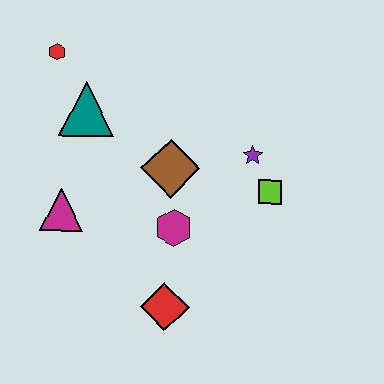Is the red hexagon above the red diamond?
Yes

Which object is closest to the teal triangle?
The red hexagon is closest to the teal triangle.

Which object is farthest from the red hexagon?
The red diamond is farthest from the red hexagon.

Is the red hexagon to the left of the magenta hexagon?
Yes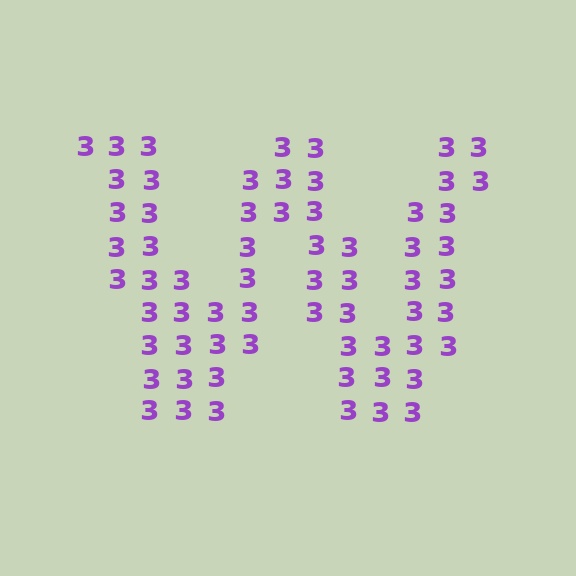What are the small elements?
The small elements are digit 3's.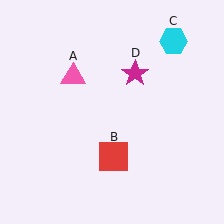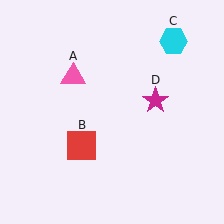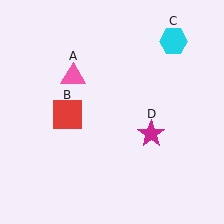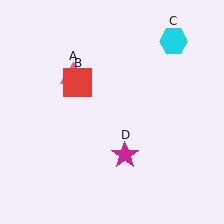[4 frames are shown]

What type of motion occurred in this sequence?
The red square (object B), magenta star (object D) rotated clockwise around the center of the scene.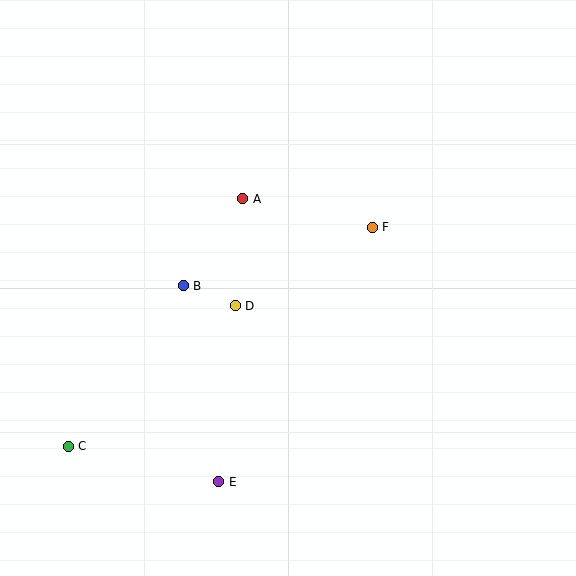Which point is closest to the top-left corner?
Point A is closest to the top-left corner.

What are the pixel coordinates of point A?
Point A is at (243, 199).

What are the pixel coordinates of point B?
Point B is at (183, 286).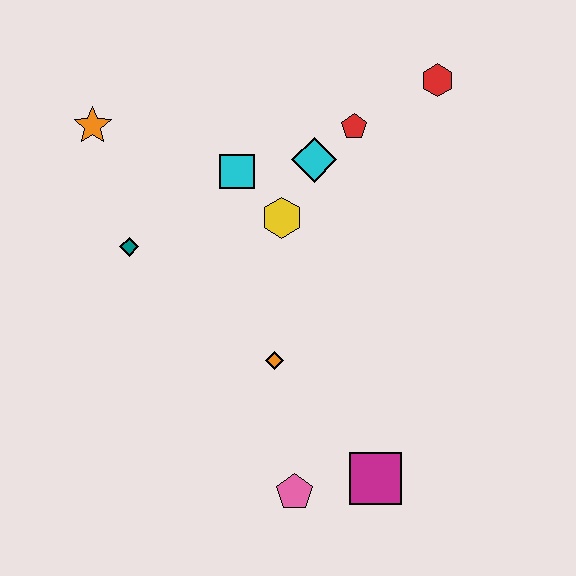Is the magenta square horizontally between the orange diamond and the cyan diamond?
No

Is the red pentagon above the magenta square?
Yes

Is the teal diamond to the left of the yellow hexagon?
Yes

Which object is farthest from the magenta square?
The orange star is farthest from the magenta square.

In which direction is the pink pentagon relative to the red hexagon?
The pink pentagon is below the red hexagon.